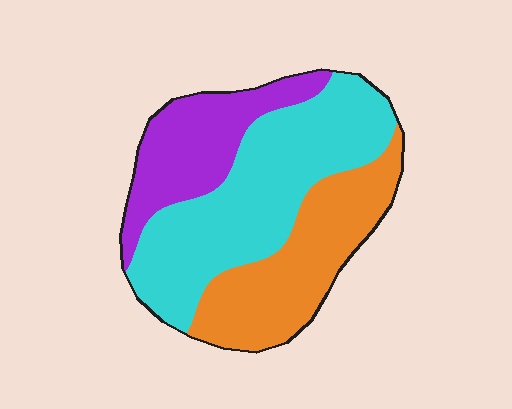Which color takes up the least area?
Purple, at roughly 25%.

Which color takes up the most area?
Cyan, at roughly 45%.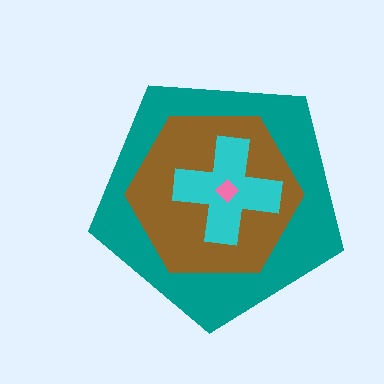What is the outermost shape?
The teal pentagon.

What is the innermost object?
The pink diamond.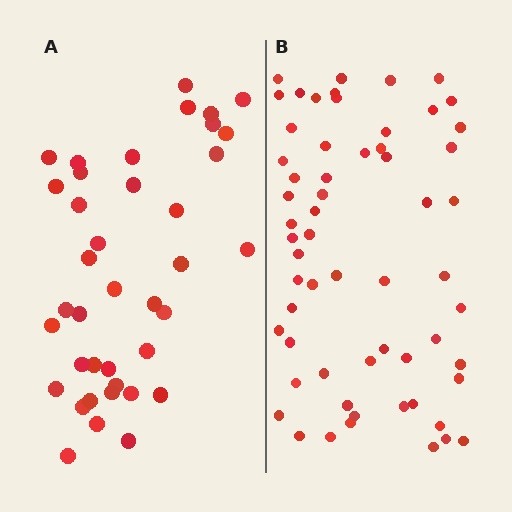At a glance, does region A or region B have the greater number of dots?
Region B (the right region) has more dots.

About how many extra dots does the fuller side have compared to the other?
Region B has approximately 20 more dots than region A.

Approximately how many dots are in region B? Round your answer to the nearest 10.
About 60 dots.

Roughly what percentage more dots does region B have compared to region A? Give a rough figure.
About 55% more.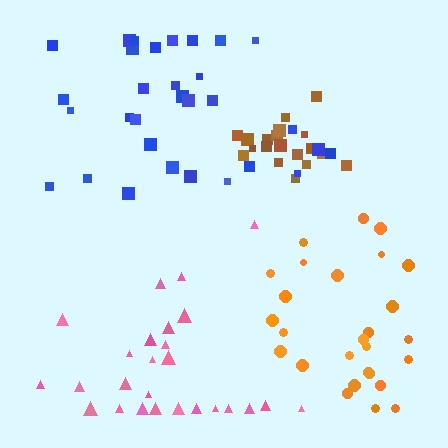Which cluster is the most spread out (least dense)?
Pink.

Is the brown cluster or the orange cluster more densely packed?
Brown.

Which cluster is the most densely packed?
Brown.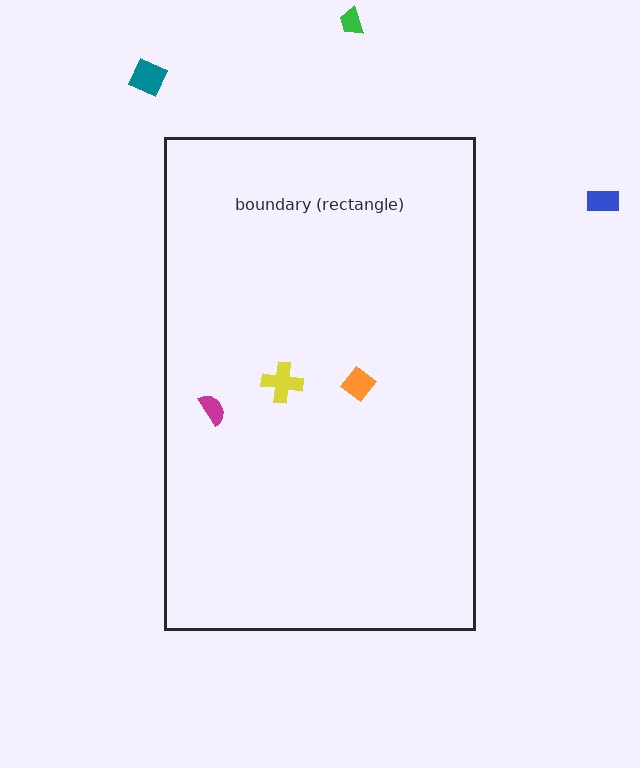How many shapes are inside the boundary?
3 inside, 3 outside.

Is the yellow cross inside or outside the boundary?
Inside.